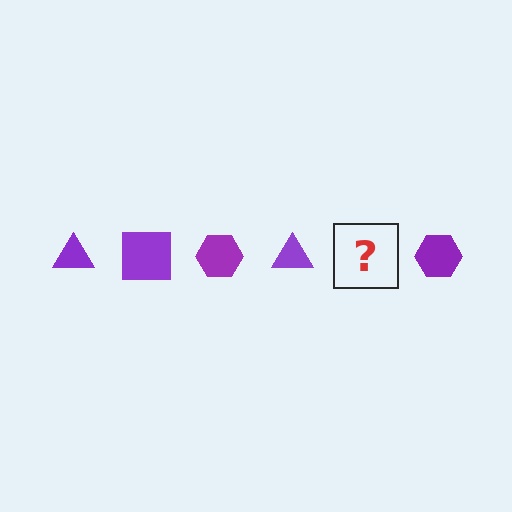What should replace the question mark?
The question mark should be replaced with a purple square.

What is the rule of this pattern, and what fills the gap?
The rule is that the pattern cycles through triangle, square, hexagon shapes in purple. The gap should be filled with a purple square.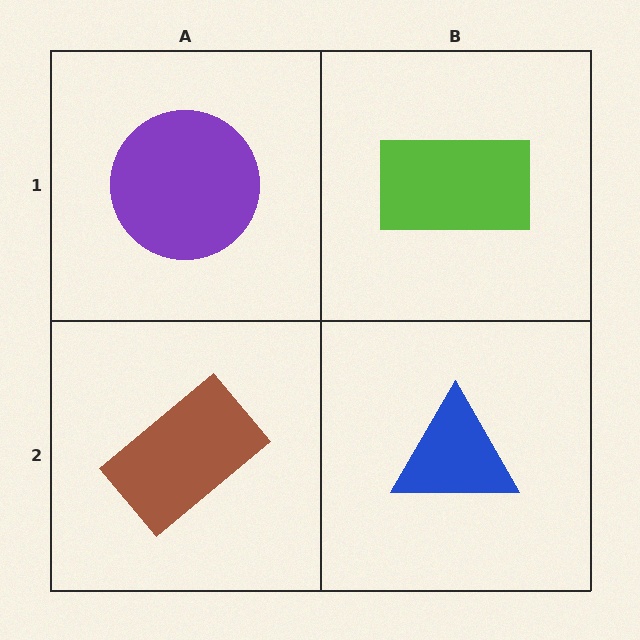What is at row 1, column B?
A lime rectangle.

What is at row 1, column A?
A purple circle.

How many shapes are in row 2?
2 shapes.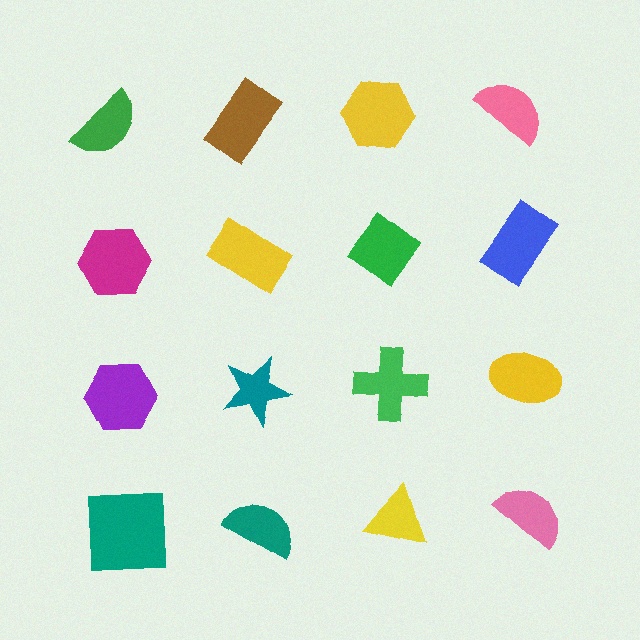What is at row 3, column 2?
A teal star.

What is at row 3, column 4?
A yellow ellipse.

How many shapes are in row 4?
4 shapes.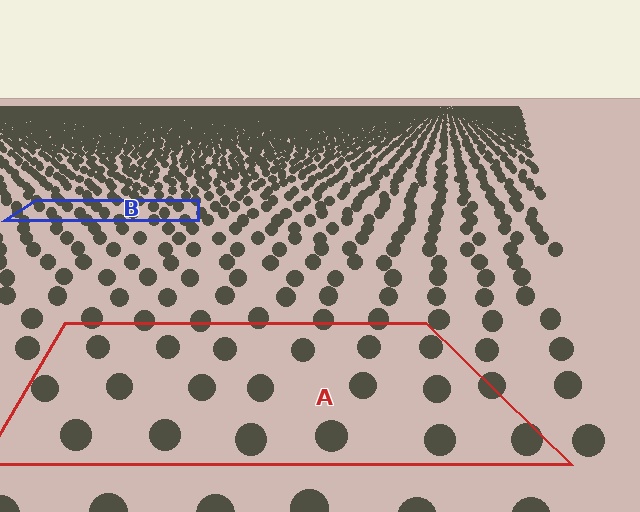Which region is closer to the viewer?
Region A is closer. The texture elements there are larger and more spread out.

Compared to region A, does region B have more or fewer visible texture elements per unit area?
Region B has more texture elements per unit area — they are packed more densely because it is farther away.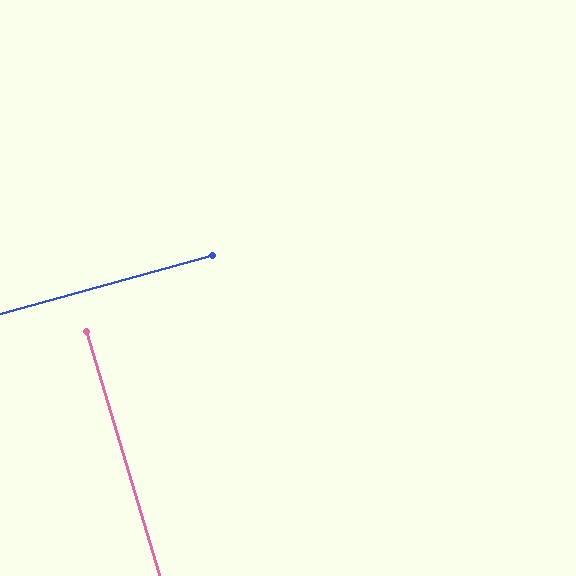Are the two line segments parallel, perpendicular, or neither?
Perpendicular — they meet at approximately 88°.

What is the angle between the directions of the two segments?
Approximately 88 degrees.